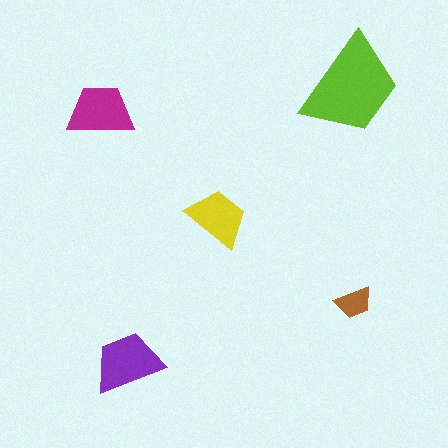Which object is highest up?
The lime trapezoid is topmost.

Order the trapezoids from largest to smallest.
the lime one, the purple one, the magenta one, the yellow one, the brown one.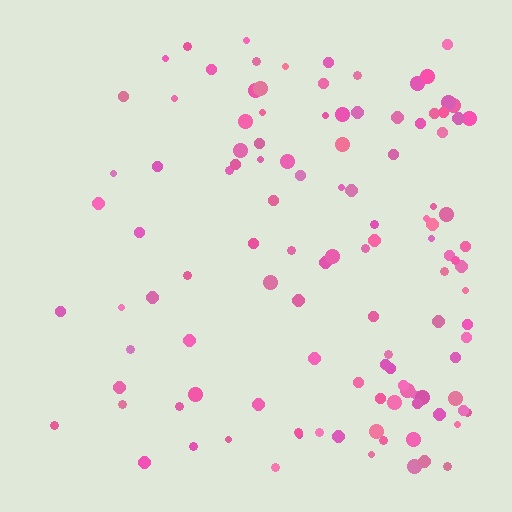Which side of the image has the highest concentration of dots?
The right.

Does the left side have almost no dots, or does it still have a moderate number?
Still a moderate number, just noticeably fewer than the right.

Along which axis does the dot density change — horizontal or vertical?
Horizontal.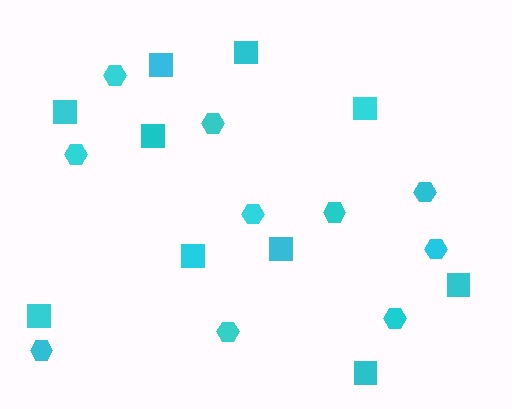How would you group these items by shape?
There are 2 groups: one group of squares (10) and one group of hexagons (10).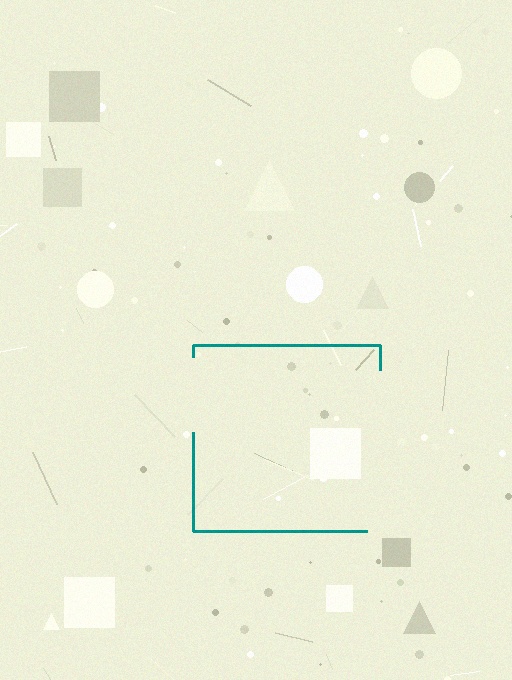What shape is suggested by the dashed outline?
The dashed outline suggests a square.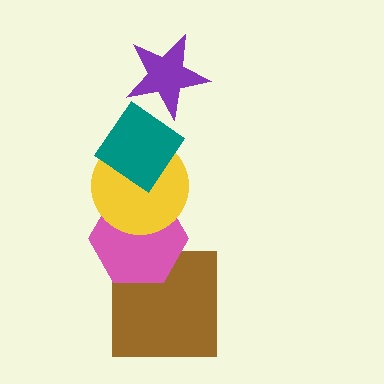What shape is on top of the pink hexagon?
The yellow circle is on top of the pink hexagon.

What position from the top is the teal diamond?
The teal diamond is 2nd from the top.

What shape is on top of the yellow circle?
The teal diamond is on top of the yellow circle.